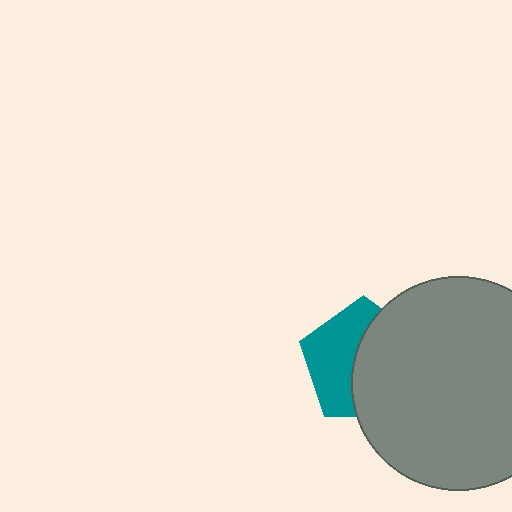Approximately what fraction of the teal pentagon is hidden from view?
Roughly 54% of the teal pentagon is hidden behind the gray circle.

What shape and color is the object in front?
The object in front is a gray circle.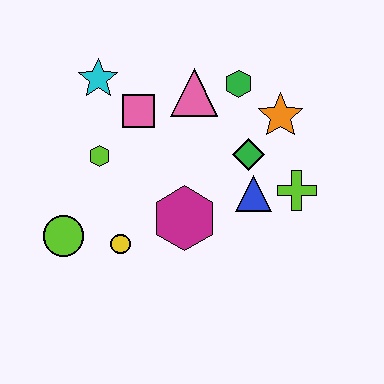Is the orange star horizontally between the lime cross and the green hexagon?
Yes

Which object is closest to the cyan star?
The pink square is closest to the cyan star.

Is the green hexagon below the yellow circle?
No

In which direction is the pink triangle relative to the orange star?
The pink triangle is to the left of the orange star.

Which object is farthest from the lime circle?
The orange star is farthest from the lime circle.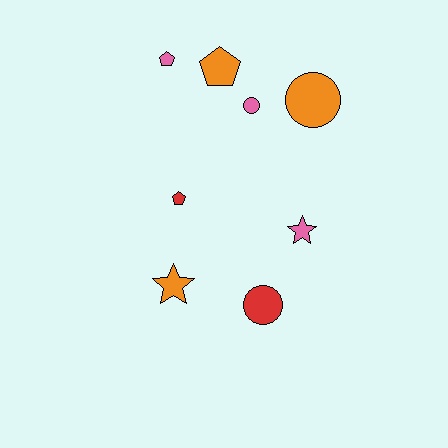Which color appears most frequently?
Pink, with 3 objects.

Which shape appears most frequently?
Pentagon, with 3 objects.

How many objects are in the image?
There are 8 objects.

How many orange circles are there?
There is 1 orange circle.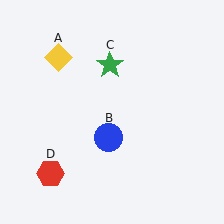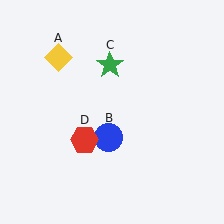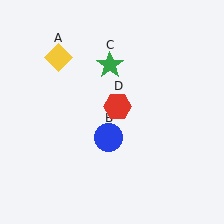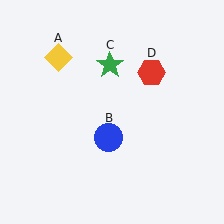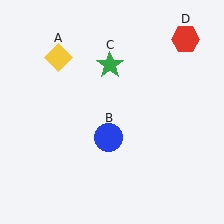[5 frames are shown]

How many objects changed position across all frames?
1 object changed position: red hexagon (object D).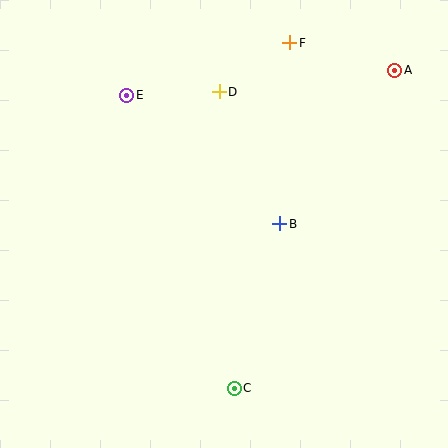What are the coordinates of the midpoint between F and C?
The midpoint between F and C is at (262, 216).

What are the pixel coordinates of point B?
Point B is at (280, 224).